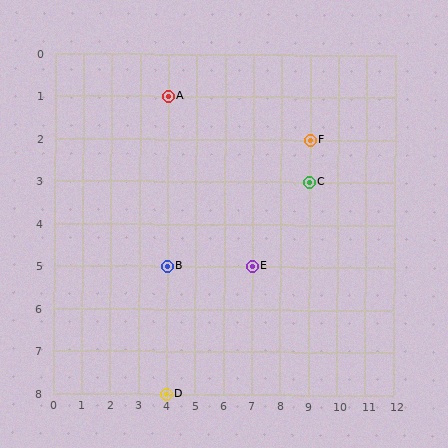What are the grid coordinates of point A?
Point A is at grid coordinates (4, 1).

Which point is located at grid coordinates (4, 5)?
Point B is at (4, 5).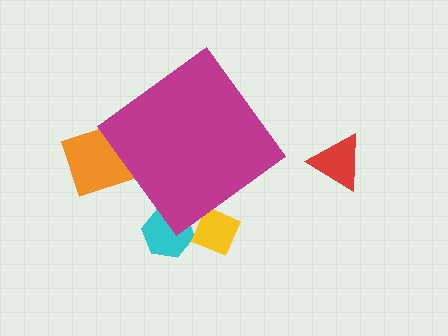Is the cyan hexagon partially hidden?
Yes, the cyan hexagon is partially hidden behind the magenta diamond.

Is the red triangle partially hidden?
No, the red triangle is fully visible.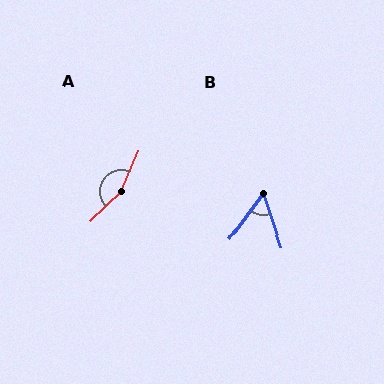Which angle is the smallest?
B, at approximately 54 degrees.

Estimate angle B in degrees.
Approximately 54 degrees.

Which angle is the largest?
A, at approximately 158 degrees.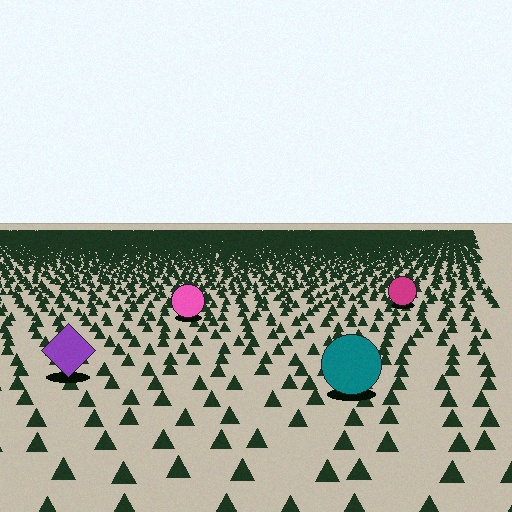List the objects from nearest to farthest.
From nearest to farthest: the teal circle, the purple diamond, the pink circle, the magenta circle.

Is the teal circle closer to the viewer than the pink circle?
Yes. The teal circle is closer — you can tell from the texture gradient: the ground texture is coarser near it.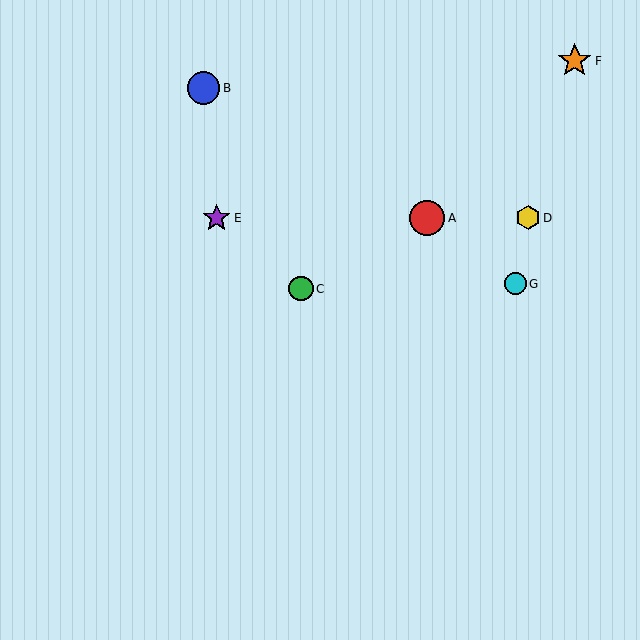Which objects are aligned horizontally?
Objects A, D, E are aligned horizontally.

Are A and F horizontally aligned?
No, A is at y≈218 and F is at y≈61.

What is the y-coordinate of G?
Object G is at y≈284.